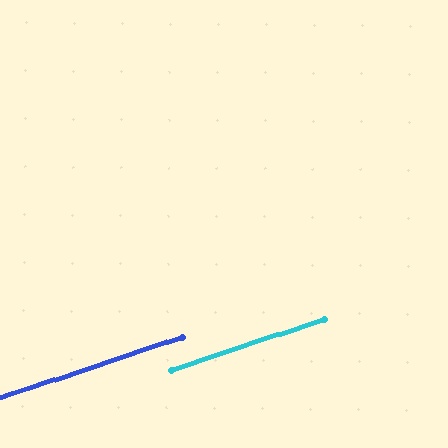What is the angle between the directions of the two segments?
Approximately 0 degrees.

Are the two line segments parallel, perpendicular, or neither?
Parallel — their directions differ by only 0.3°.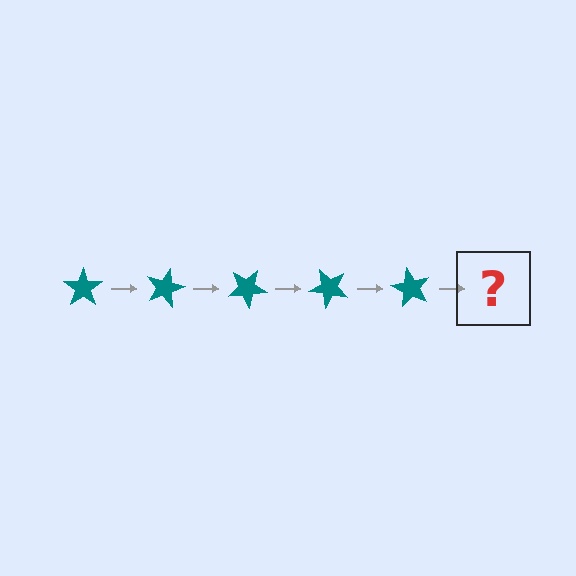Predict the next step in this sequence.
The next step is a teal star rotated 75 degrees.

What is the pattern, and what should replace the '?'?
The pattern is that the star rotates 15 degrees each step. The '?' should be a teal star rotated 75 degrees.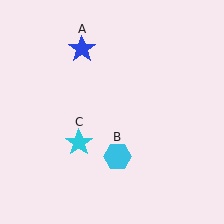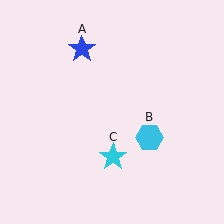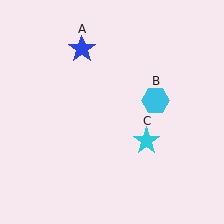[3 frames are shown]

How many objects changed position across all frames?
2 objects changed position: cyan hexagon (object B), cyan star (object C).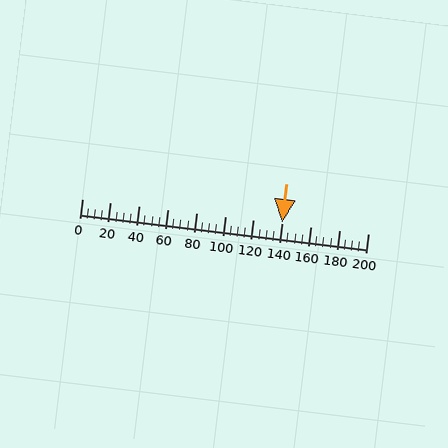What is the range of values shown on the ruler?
The ruler shows values from 0 to 200.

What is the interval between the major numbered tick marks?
The major tick marks are spaced 20 units apart.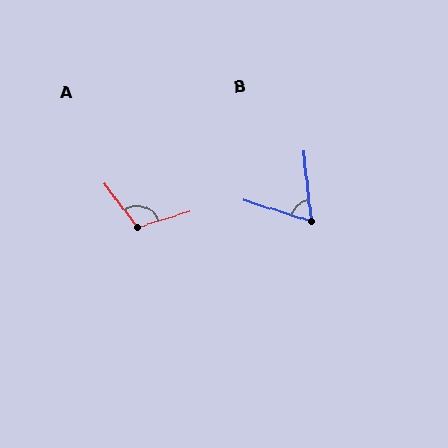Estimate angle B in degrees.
Approximately 66 degrees.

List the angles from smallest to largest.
B (66°), A (109°).